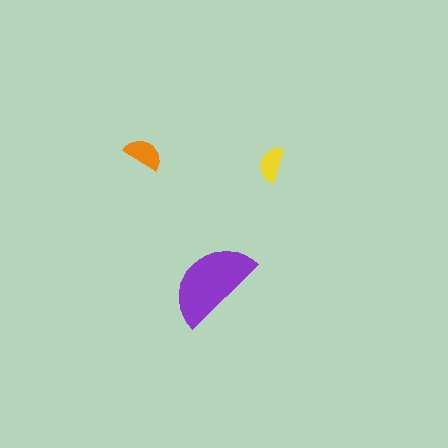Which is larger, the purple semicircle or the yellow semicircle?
The purple one.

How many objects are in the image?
There are 3 objects in the image.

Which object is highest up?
The orange semicircle is topmost.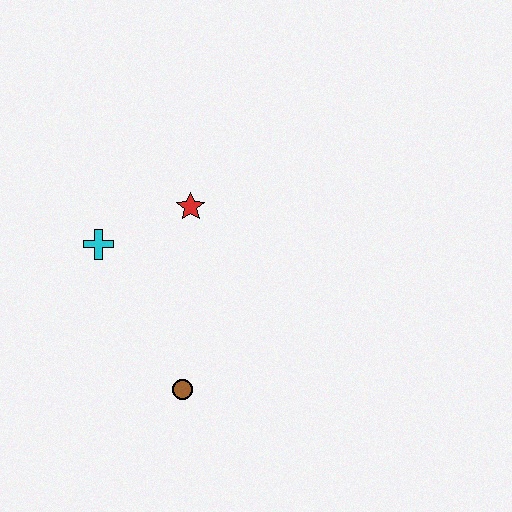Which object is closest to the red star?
The cyan cross is closest to the red star.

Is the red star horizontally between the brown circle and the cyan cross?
No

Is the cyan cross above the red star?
No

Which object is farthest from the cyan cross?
The brown circle is farthest from the cyan cross.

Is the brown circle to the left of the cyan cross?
No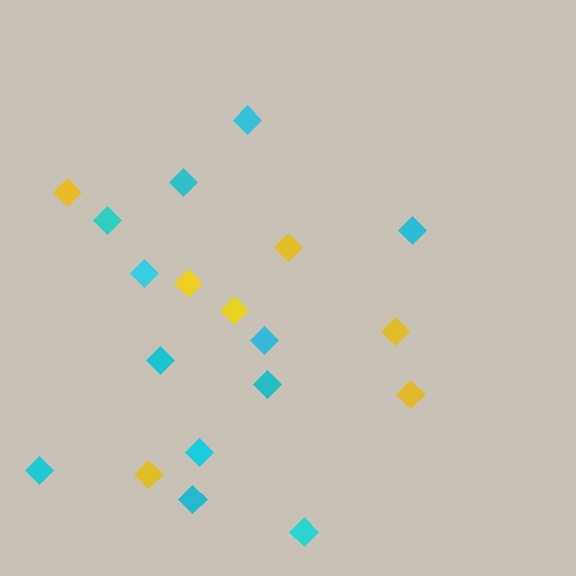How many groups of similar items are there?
There are 2 groups: one group of cyan diamonds (12) and one group of yellow diamonds (7).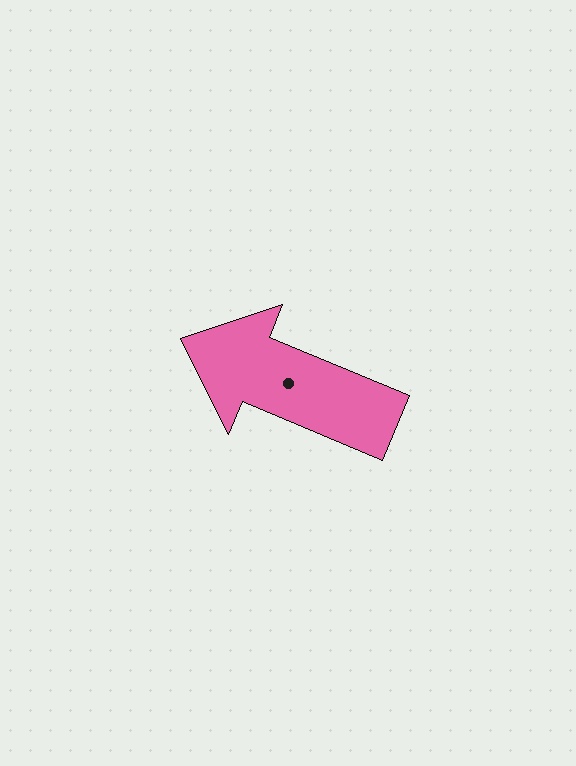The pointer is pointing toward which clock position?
Roughly 10 o'clock.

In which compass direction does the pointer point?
West.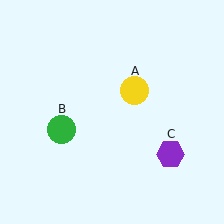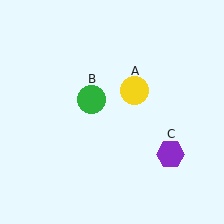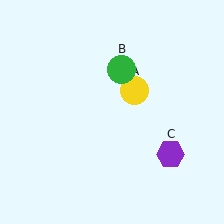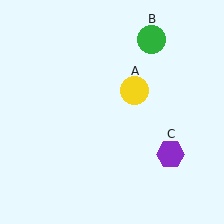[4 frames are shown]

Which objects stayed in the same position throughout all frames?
Yellow circle (object A) and purple hexagon (object C) remained stationary.